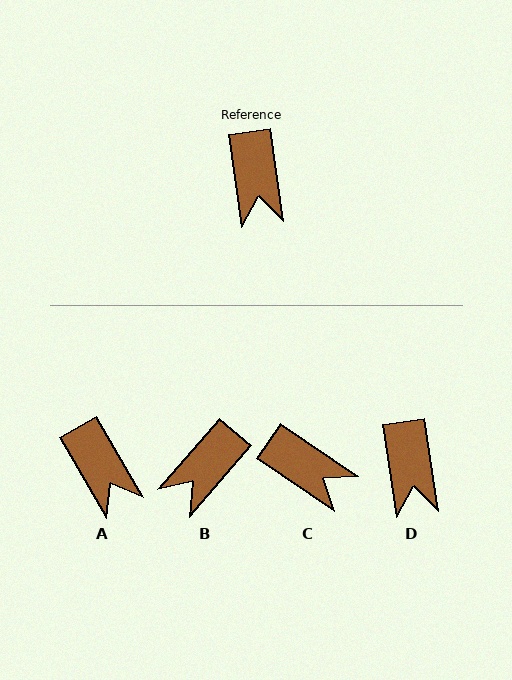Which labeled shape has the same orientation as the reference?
D.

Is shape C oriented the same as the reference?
No, it is off by about 48 degrees.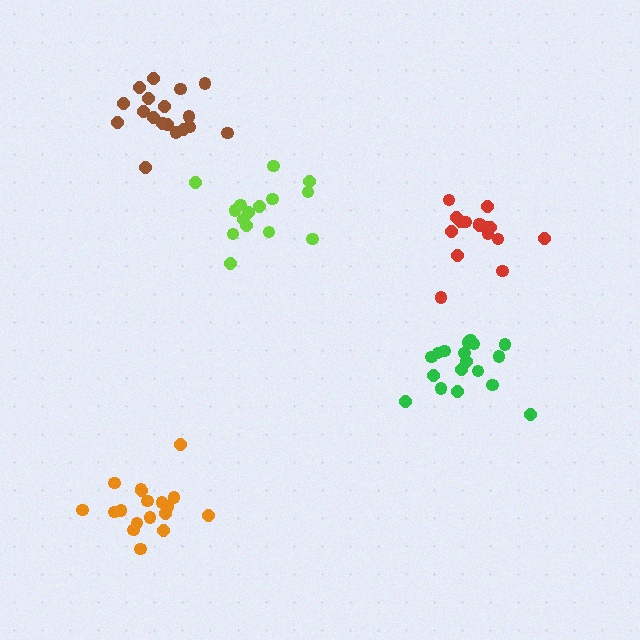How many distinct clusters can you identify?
There are 5 distinct clusters.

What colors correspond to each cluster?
The clusters are colored: green, orange, lime, brown, red.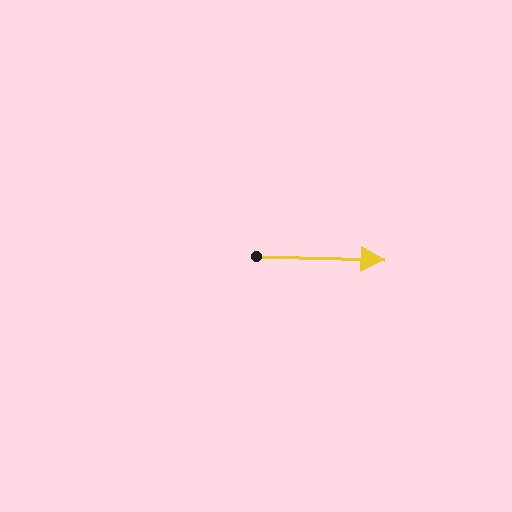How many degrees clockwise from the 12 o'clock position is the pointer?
Approximately 92 degrees.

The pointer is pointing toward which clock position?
Roughly 3 o'clock.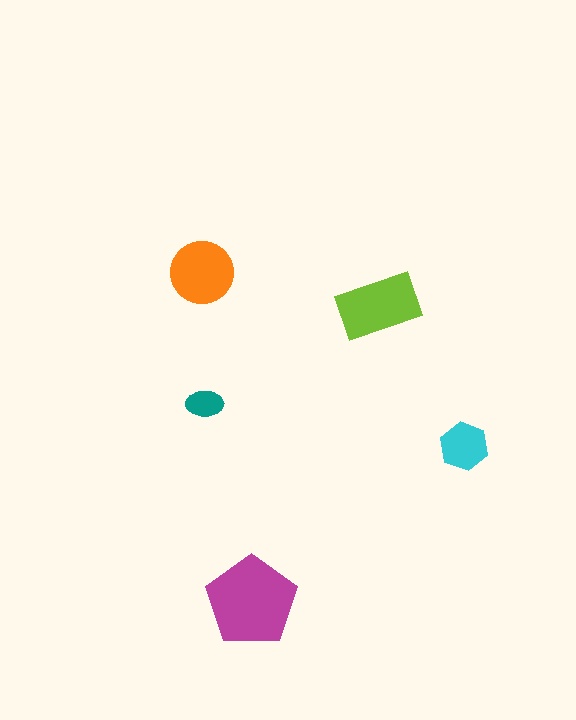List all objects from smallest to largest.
The teal ellipse, the cyan hexagon, the orange circle, the lime rectangle, the magenta pentagon.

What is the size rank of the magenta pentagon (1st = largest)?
1st.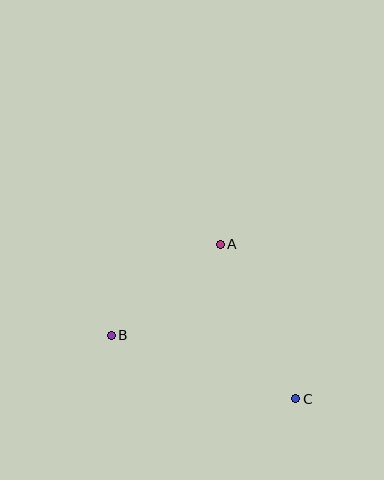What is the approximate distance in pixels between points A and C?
The distance between A and C is approximately 172 pixels.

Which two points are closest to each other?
Points A and B are closest to each other.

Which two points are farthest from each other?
Points B and C are farthest from each other.